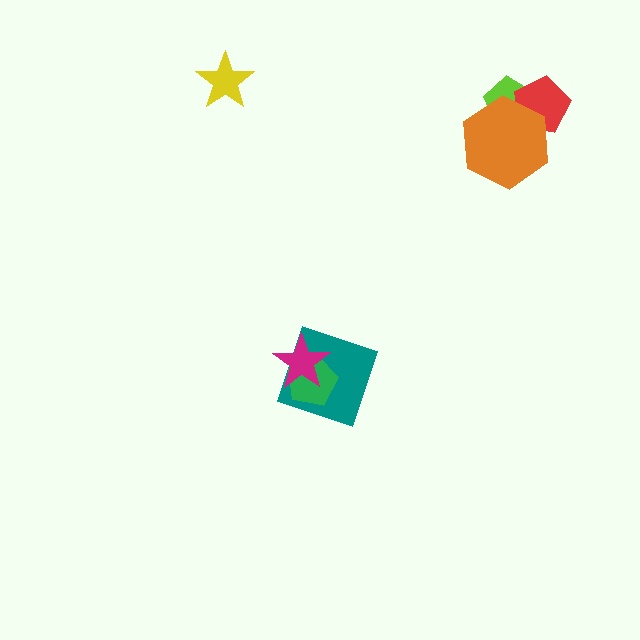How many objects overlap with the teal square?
2 objects overlap with the teal square.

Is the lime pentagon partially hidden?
Yes, it is partially covered by another shape.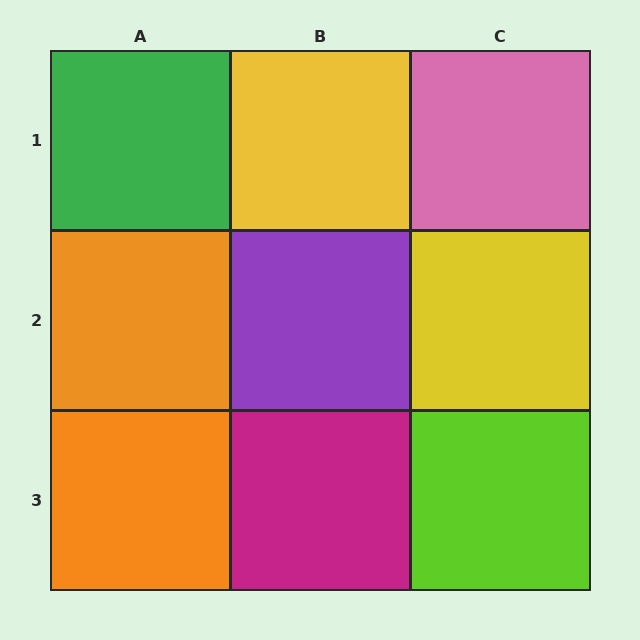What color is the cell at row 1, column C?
Pink.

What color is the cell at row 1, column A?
Green.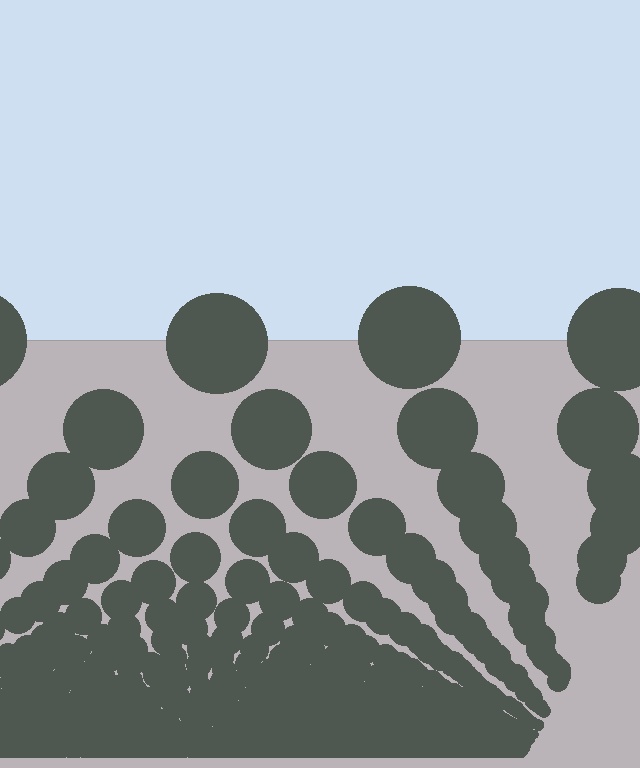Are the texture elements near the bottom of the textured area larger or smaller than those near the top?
Smaller. The gradient is inverted — elements near the bottom are smaller and denser.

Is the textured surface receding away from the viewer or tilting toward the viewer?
The surface appears to tilt toward the viewer. Texture elements get larger and sparser toward the top.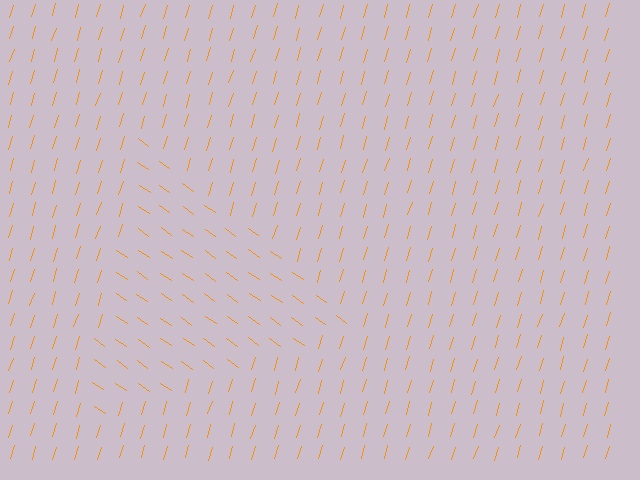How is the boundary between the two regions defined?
The boundary is defined purely by a change in line orientation (approximately 72 degrees difference). All lines are the same color and thickness.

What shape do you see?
I see a triangle.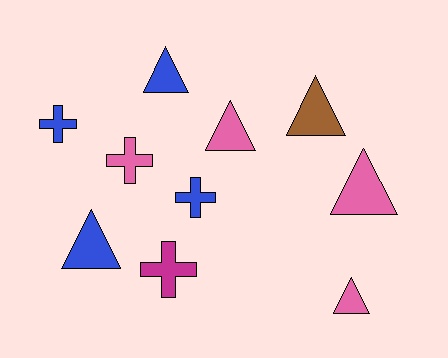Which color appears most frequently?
Blue, with 4 objects.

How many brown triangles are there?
There is 1 brown triangle.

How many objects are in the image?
There are 10 objects.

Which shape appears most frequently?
Triangle, with 6 objects.